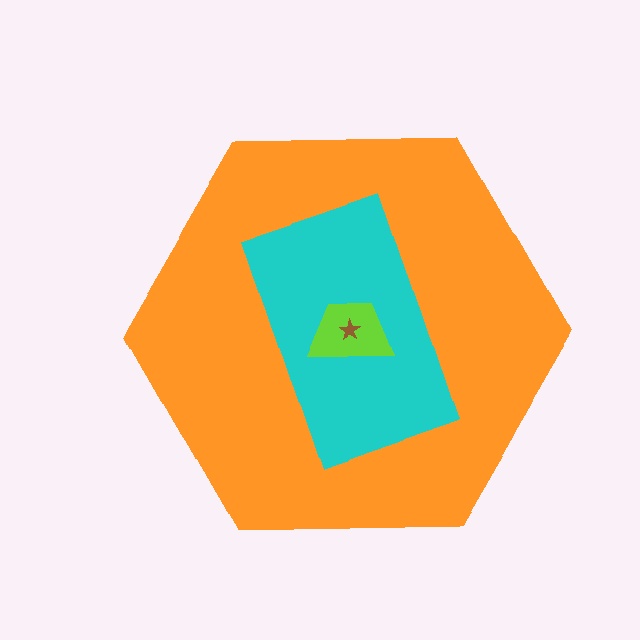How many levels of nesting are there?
4.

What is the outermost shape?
The orange hexagon.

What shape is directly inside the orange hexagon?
The cyan rectangle.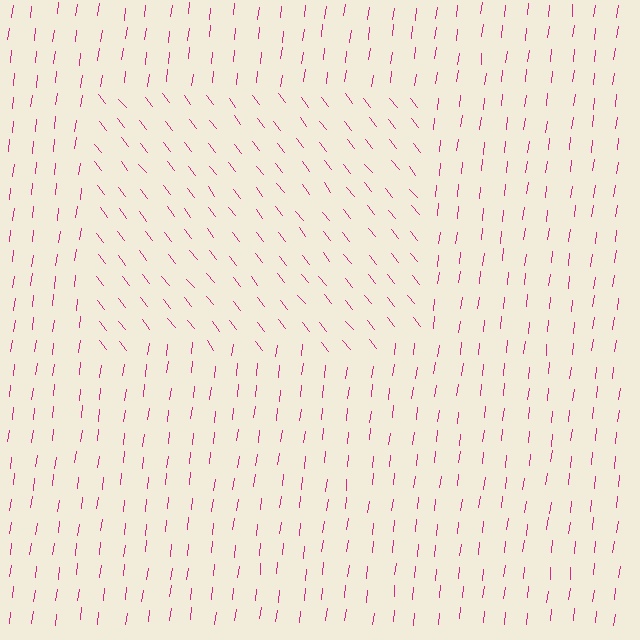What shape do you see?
I see a rectangle.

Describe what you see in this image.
The image is filled with small magenta line segments. A rectangle region in the image has lines oriented differently from the surrounding lines, creating a visible texture boundary.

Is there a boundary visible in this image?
Yes, there is a texture boundary formed by a change in line orientation.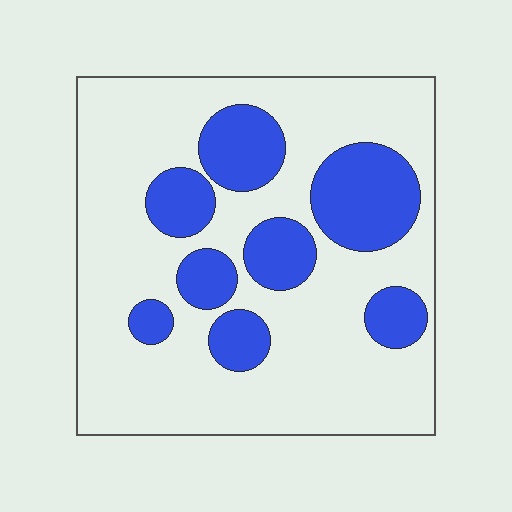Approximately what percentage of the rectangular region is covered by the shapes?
Approximately 25%.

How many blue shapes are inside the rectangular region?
8.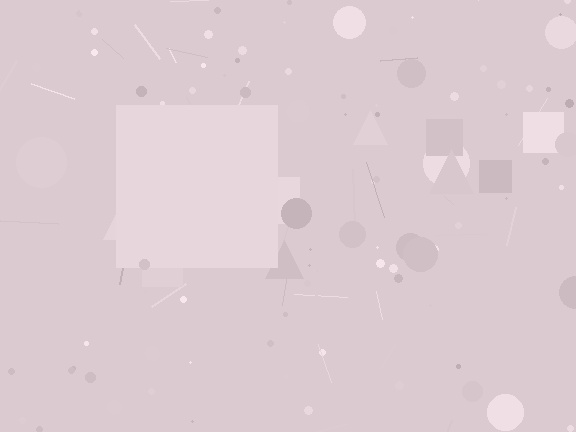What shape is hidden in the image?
A square is hidden in the image.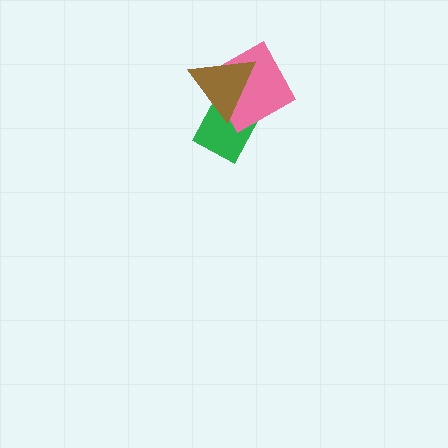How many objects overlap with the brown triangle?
2 objects overlap with the brown triangle.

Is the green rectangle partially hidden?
Yes, it is partially covered by another shape.